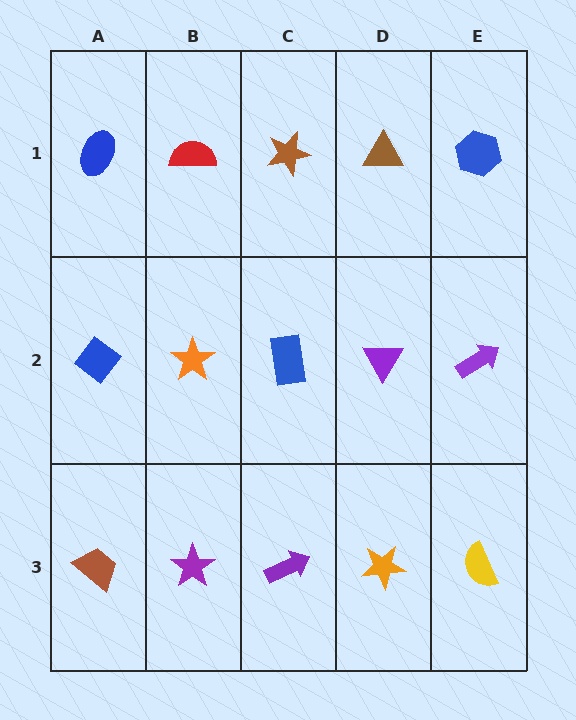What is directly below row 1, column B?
An orange star.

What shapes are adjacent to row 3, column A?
A blue diamond (row 2, column A), a purple star (row 3, column B).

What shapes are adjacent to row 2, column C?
A brown star (row 1, column C), a purple arrow (row 3, column C), an orange star (row 2, column B), a purple triangle (row 2, column D).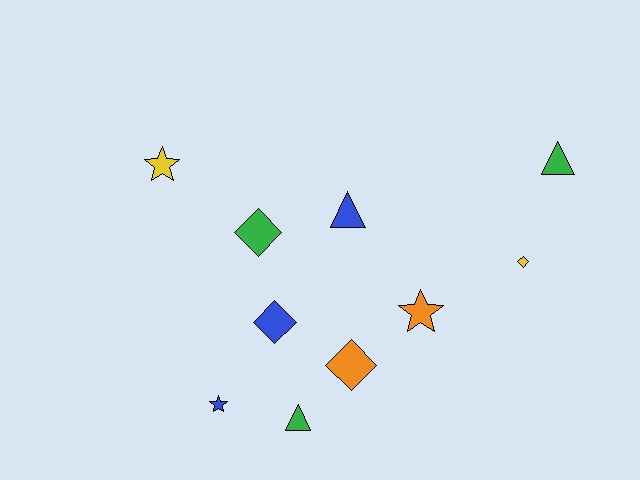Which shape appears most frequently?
Diamond, with 4 objects.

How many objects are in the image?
There are 10 objects.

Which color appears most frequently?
Green, with 3 objects.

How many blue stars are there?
There is 1 blue star.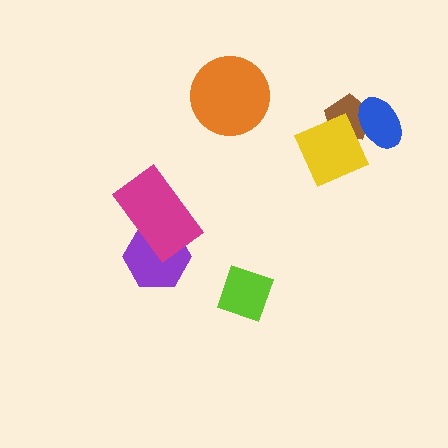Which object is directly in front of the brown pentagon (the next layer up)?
The blue ellipse is directly in front of the brown pentagon.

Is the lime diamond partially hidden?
No, no other shape covers it.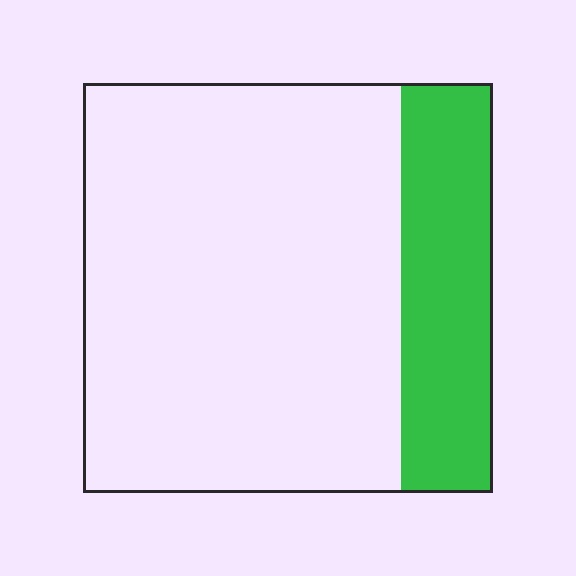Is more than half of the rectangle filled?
No.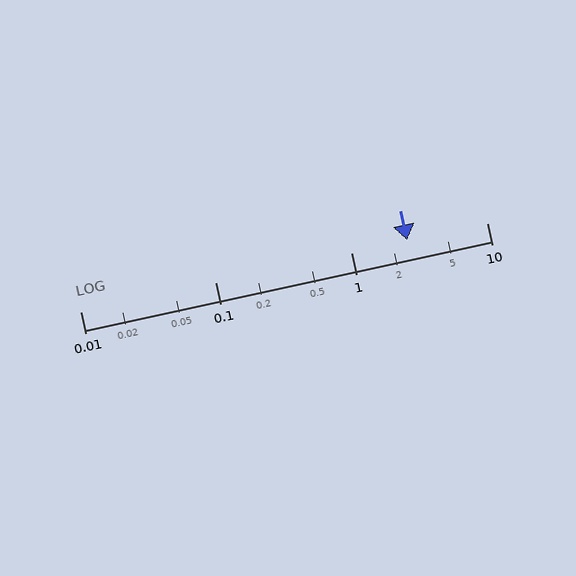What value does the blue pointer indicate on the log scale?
The pointer indicates approximately 2.6.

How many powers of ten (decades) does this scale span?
The scale spans 3 decades, from 0.01 to 10.